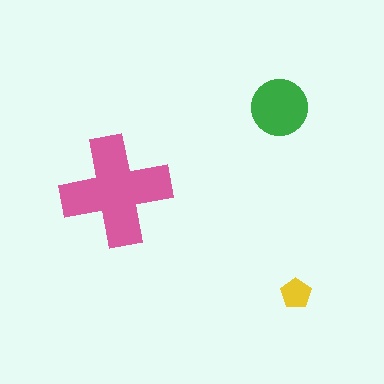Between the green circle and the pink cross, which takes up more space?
The pink cross.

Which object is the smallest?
The yellow pentagon.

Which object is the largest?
The pink cross.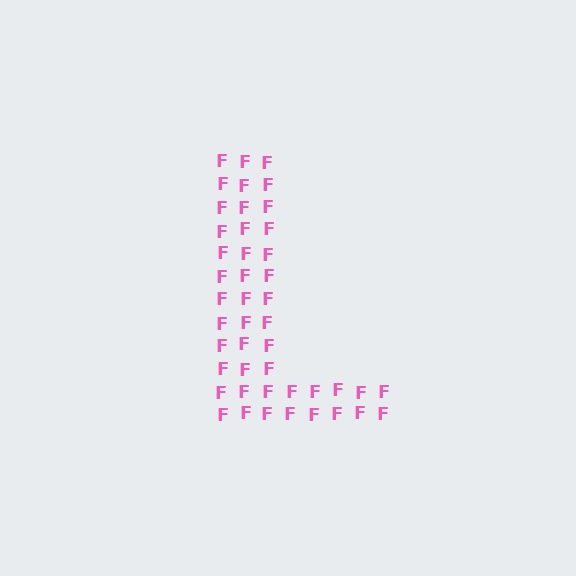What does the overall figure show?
The overall figure shows the letter L.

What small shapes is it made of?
It is made of small letter F's.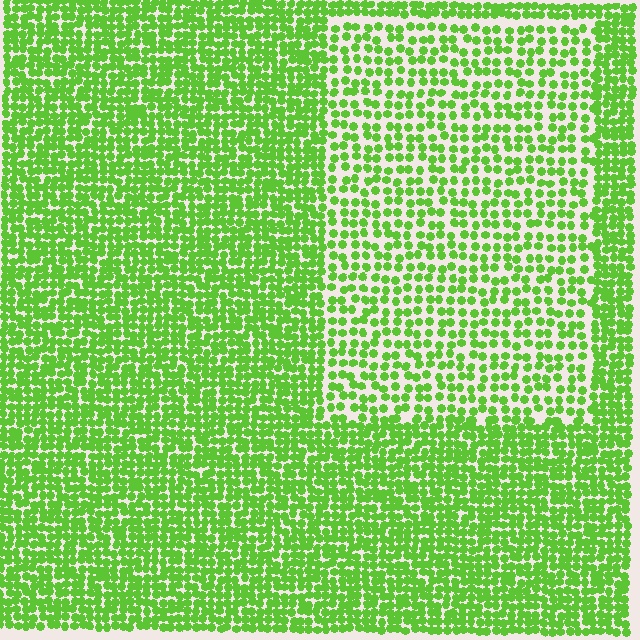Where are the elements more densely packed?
The elements are more densely packed outside the rectangle boundary.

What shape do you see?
I see a rectangle.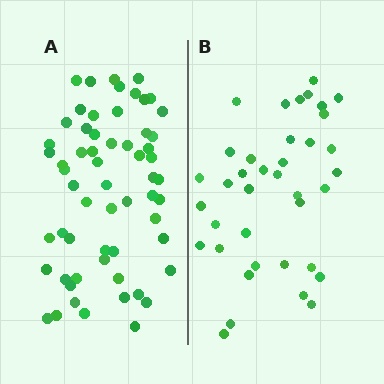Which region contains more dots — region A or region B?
Region A (the left region) has more dots.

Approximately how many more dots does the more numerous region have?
Region A has approximately 20 more dots than region B.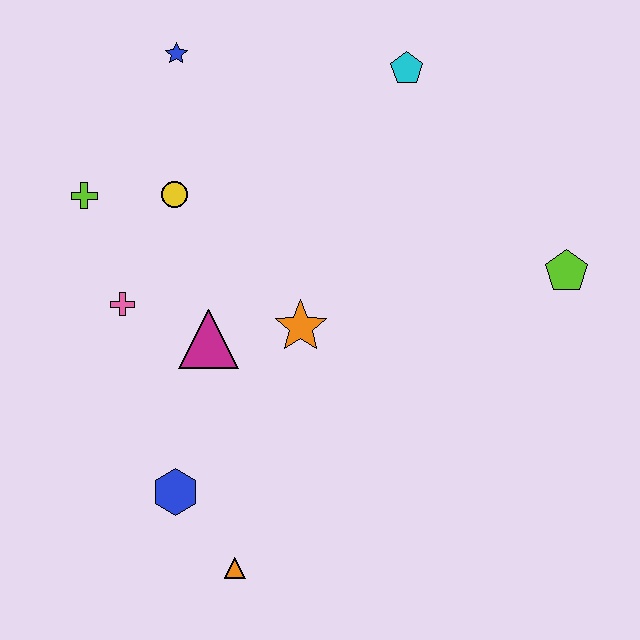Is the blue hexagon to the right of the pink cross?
Yes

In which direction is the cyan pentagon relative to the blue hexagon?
The cyan pentagon is above the blue hexagon.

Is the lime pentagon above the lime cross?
No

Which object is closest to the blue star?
The yellow circle is closest to the blue star.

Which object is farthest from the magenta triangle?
The lime pentagon is farthest from the magenta triangle.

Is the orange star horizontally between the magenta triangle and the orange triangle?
No